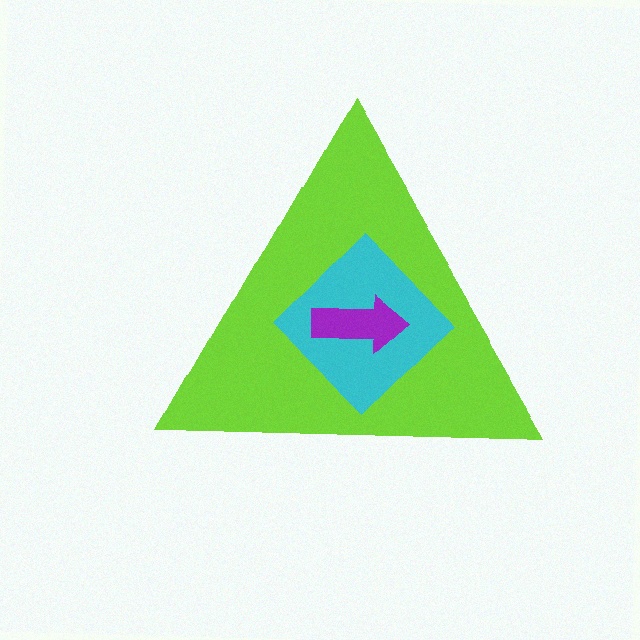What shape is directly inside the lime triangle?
The cyan diamond.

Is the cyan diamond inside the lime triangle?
Yes.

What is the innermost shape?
The purple arrow.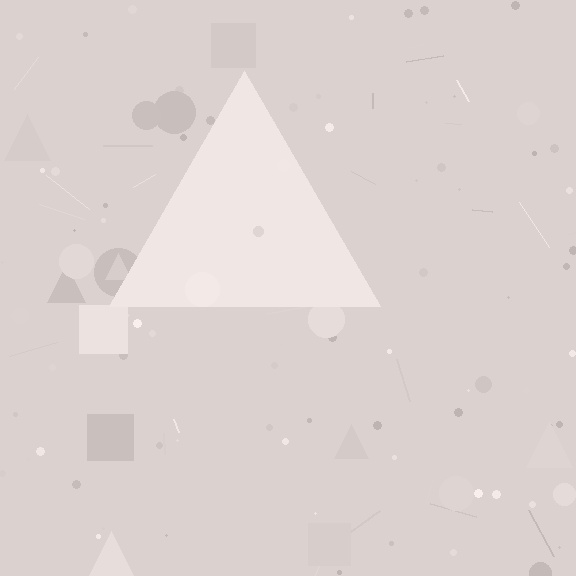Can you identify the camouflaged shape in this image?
The camouflaged shape is a triangle.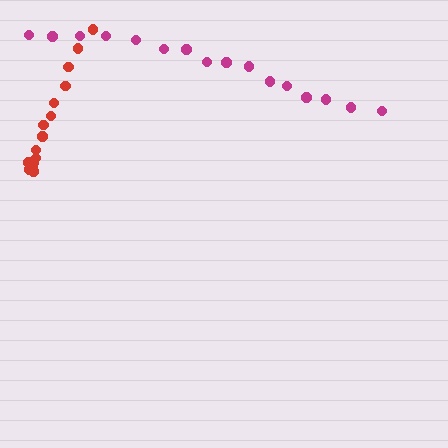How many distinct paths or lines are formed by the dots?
There are 2 distinct paths.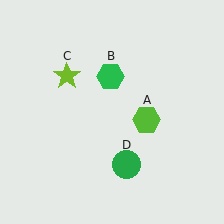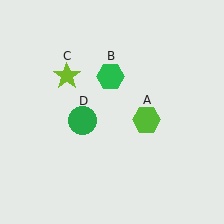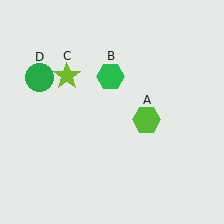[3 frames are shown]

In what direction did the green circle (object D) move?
The green circle (object D) moved up and to the left.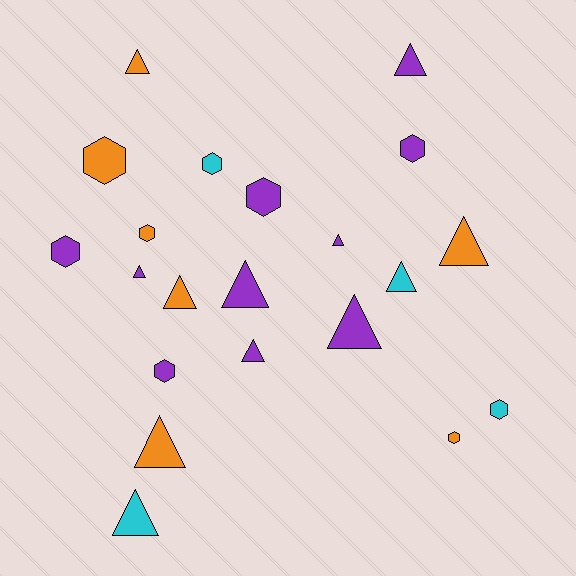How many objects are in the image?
There are 21 objects.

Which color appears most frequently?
Purple, with 10 objects.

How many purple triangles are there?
There are 6 purple triangles.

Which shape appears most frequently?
Triangle, with 12 objects.